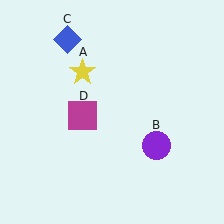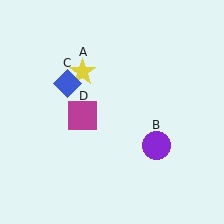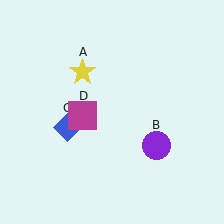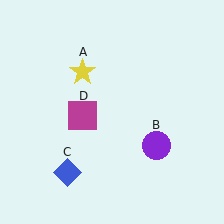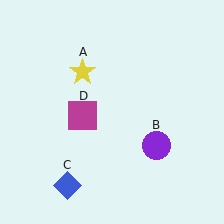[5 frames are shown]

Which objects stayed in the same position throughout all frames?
Yellow star (object A) and purple circle (object B) and magenta square (object D) remained stationary.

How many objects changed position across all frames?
1 object changed position: blue diamond (object C).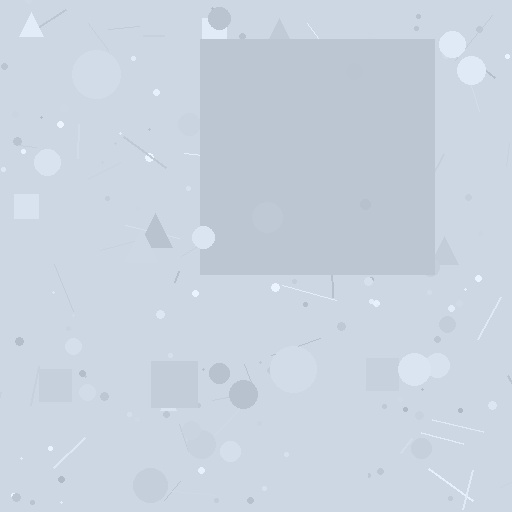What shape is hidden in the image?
A square is hidden in the image.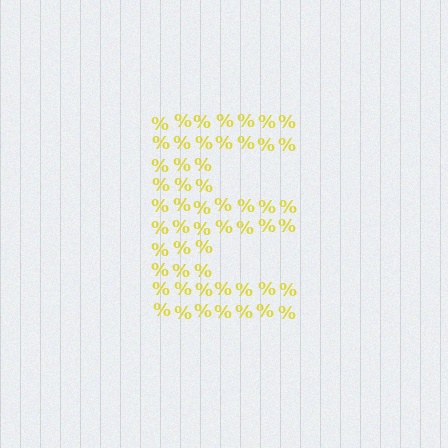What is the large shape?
The large shape is the letter E.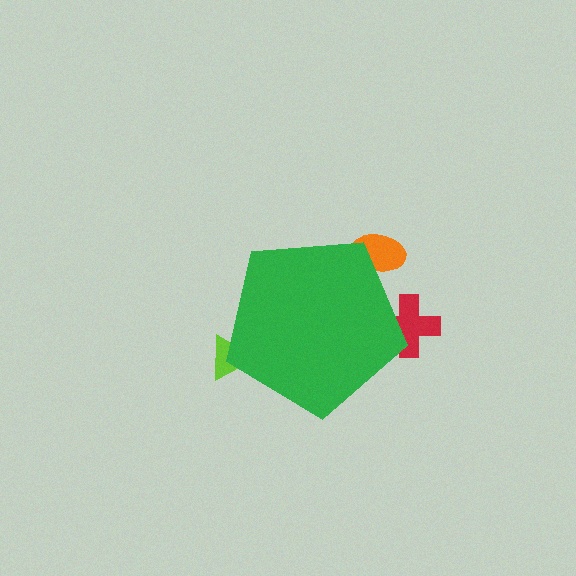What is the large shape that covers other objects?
A green pentagon.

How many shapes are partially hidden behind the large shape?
3 shapes are partially hidden.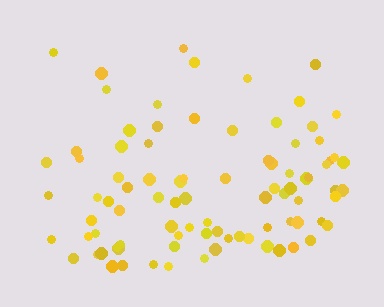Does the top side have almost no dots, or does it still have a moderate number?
Still a moderate number, just noticeably fewer than the bottom.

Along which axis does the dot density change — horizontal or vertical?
Vertical.